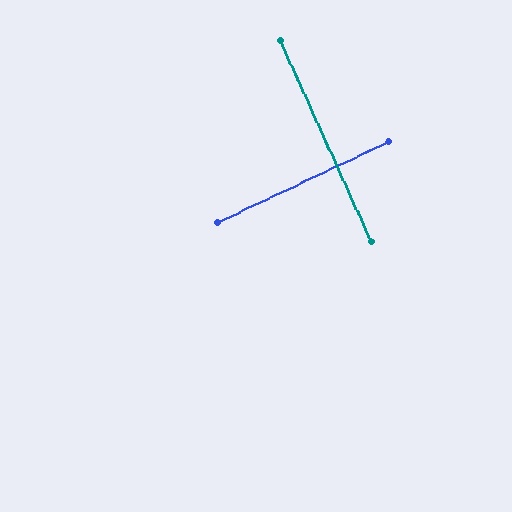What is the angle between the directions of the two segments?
Approximately 89 degrees.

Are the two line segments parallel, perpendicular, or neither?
Perpendicular — they meet at approximately 89°.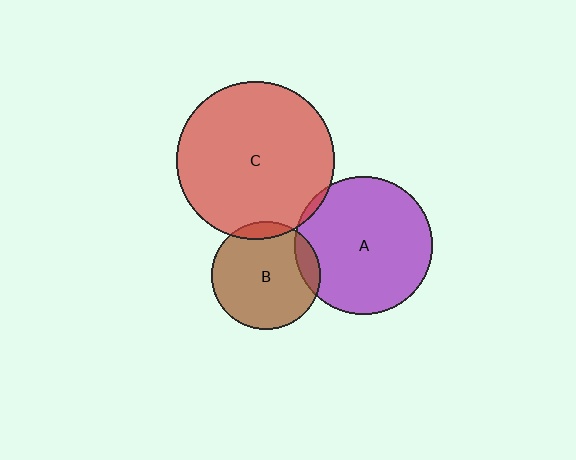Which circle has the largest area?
Circle C (red).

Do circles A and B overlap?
Yes.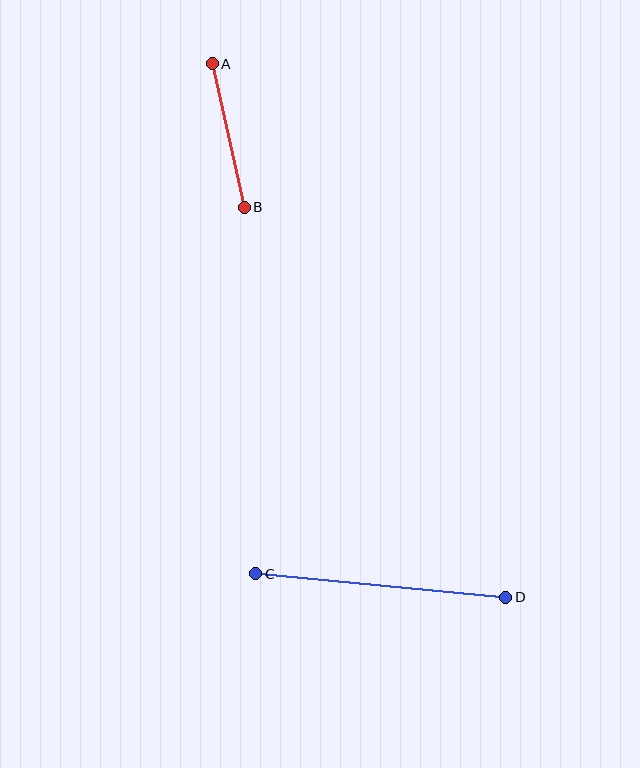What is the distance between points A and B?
The distance is approximately 147 pixels.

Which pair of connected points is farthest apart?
Points C and D are farthest apart.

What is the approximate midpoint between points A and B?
The midpoint is at approximately (228, 136) pixels.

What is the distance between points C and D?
The distance is approximately 251 pixels.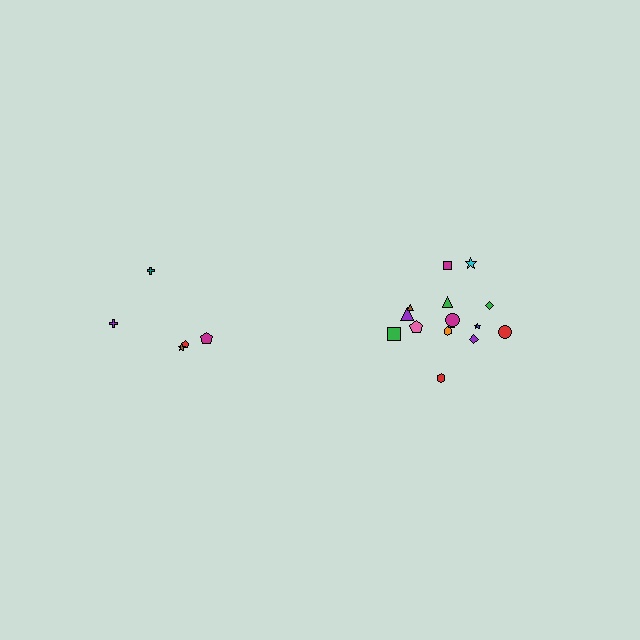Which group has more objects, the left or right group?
The right group.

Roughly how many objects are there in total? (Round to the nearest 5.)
Roughly 20 objects in total.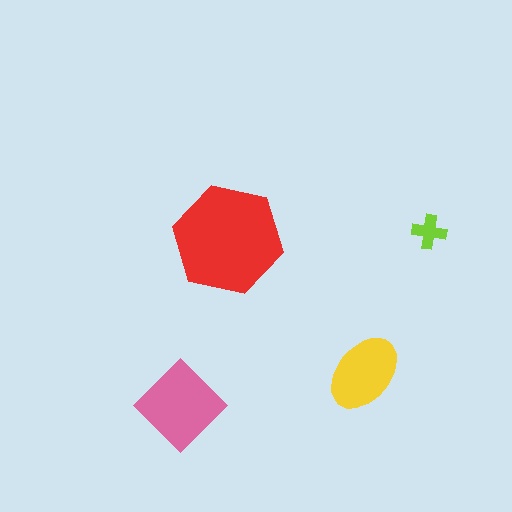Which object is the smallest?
The lime cross.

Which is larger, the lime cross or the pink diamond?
The pink diamond.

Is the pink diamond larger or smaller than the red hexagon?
Smaller.